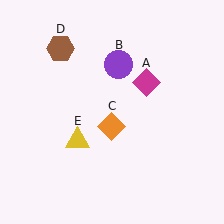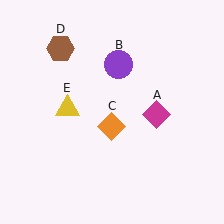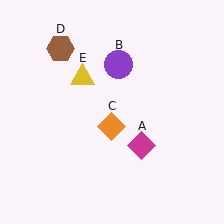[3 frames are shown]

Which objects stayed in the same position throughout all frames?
Purple circle (object B) and orange diamond (object C) and brown hexagon (object D) remained stationary.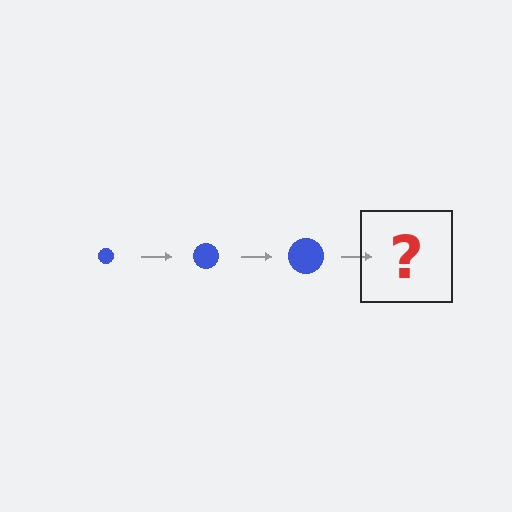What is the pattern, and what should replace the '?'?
The pattern is that the circle gets progressively larger each step. The '?' should be a blue circle, larger than the previous one.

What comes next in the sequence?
The next element should be a blue circle, larger than the previous one.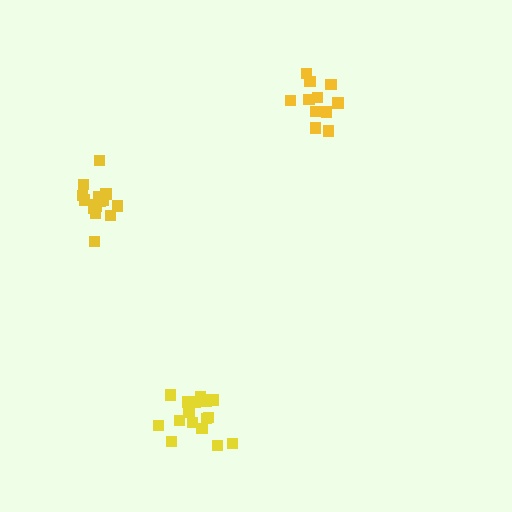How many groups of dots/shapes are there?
There are 3 groups.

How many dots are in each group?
Group 1: 12 dots, Group 2: 17 dots, Group 3: 15 dots (44 total).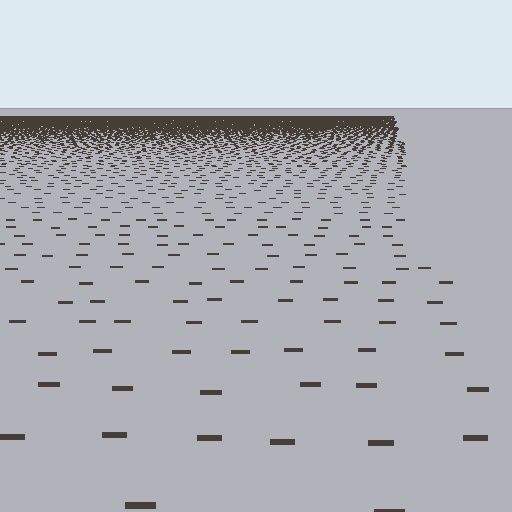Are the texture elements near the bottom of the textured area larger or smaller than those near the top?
Larger. Near the bottom, elements are closer to the viewer and appear at a bigger on-screen size.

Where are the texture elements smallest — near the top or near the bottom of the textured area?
Near the top.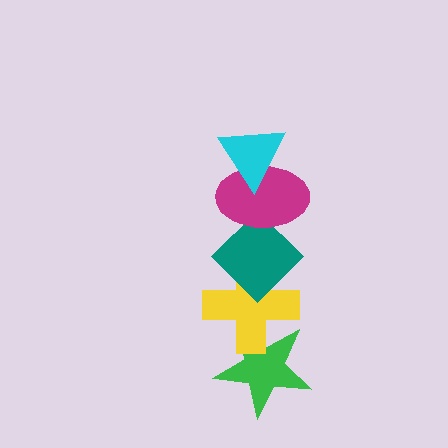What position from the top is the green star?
The green star is 5th from the top.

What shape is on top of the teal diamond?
The magenta ellipse is on top of the teal diamond.